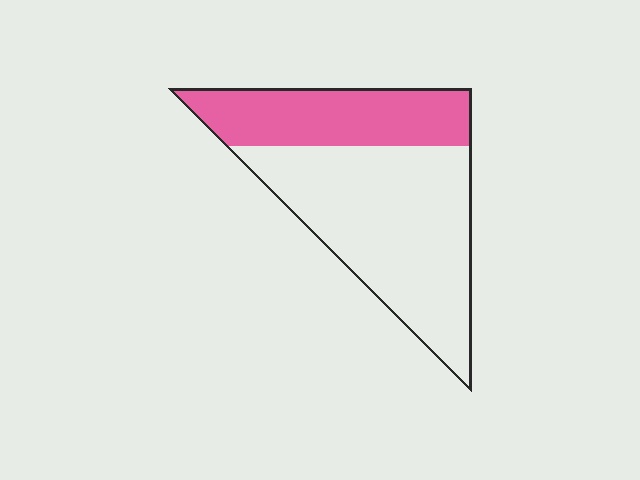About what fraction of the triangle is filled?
About one third (1/3).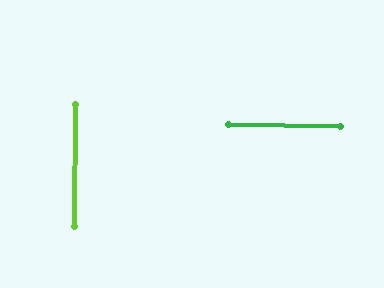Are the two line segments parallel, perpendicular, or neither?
Perpendicular — they meet at approximately 90°.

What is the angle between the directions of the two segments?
Approximately 90 degrees.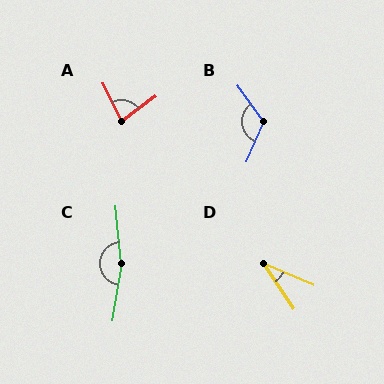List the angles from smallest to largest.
D (33°), A (78°), B (120°), C (165°).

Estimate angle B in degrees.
Approximately 120 degrees.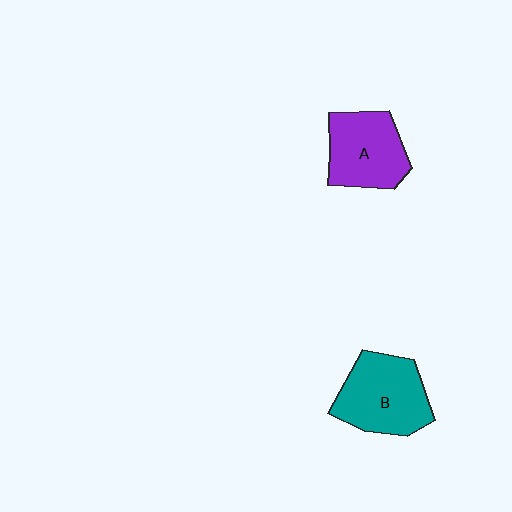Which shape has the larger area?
Shape B (teal).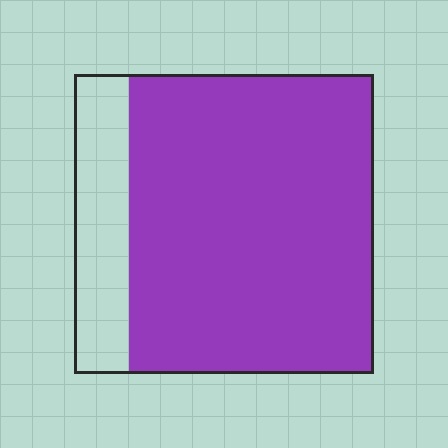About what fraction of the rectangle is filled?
About four fifths (4/5).